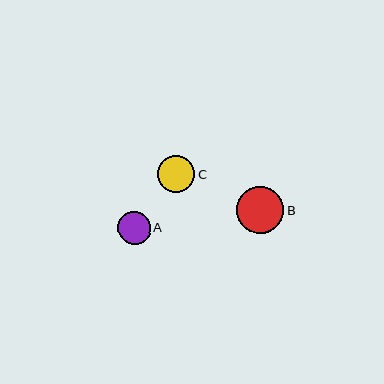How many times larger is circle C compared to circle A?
Circle C is approximately 1.1 times the size of circle A.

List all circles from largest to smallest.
From largest to smallest: B, C, A.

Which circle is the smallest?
Circle A is the smallest with a size of approximately 33 pixels.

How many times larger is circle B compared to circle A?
Circle B is approximately 1.4 times the size of circle A.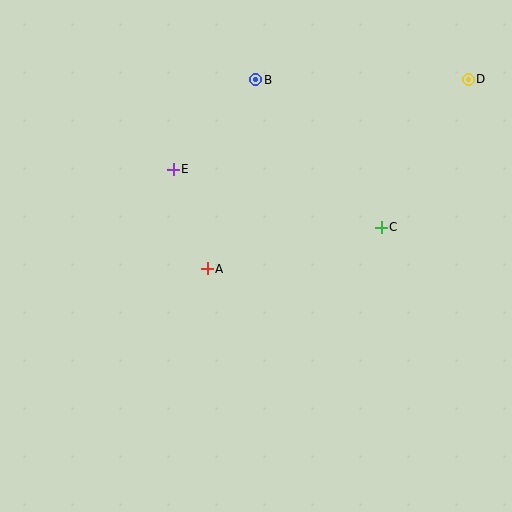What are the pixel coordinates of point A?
Point A is at (207, 269).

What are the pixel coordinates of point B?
Point B is at (256, 80).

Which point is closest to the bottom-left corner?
Point A is closest to the bottom-left corner.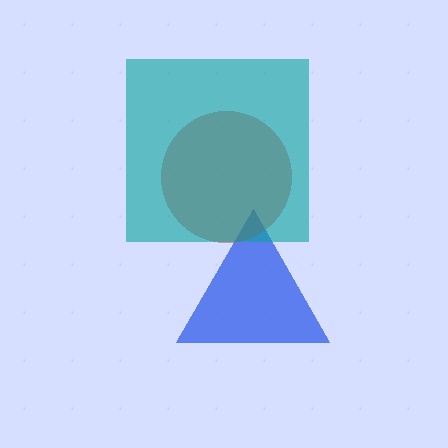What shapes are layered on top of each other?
The layered shapes are: a blue triangle, a red circle, a teal square.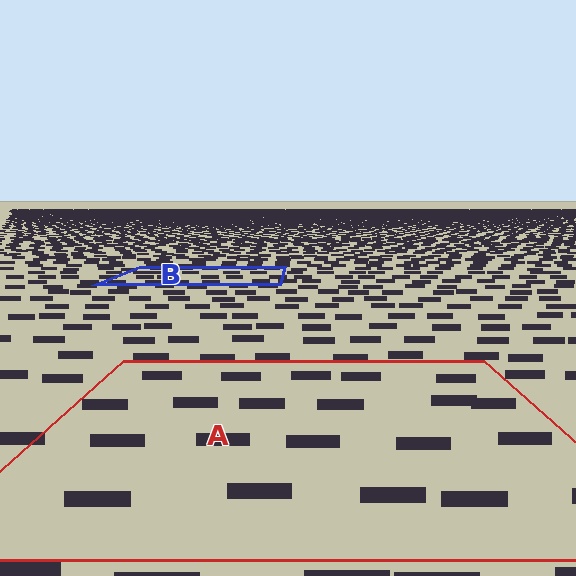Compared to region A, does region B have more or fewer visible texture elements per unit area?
Region B has more texture elements per unit area — they are packed more densely because it is farther away.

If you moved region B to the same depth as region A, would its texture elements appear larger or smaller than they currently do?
They would appear larger. At a closer depth, the same texture elements are projected at a bigger on-screen size.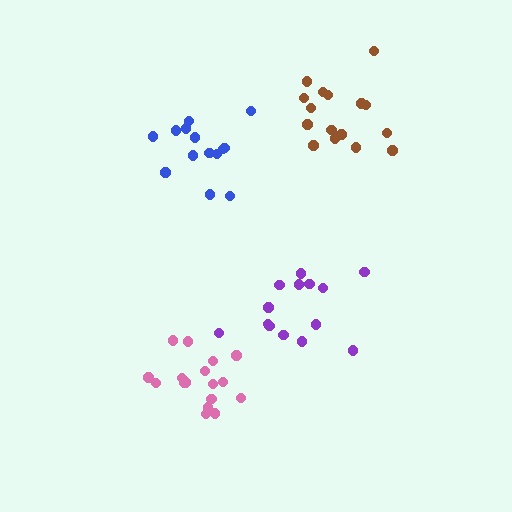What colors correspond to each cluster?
The clusters are colored: purple, brown, blue, pink.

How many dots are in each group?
Group 1: 14 dots, Group 2: 16 dots, Group 3: 14 dots, Group 4: 17 dots (61 total).